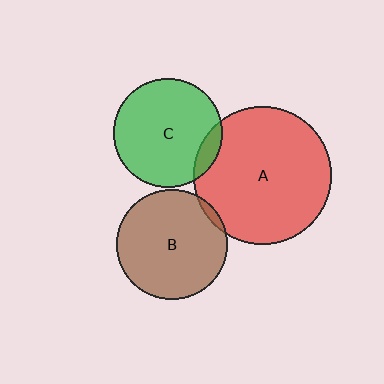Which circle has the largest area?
Circle A (red).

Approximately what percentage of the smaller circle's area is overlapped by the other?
Approximately 10%.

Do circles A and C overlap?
Yes.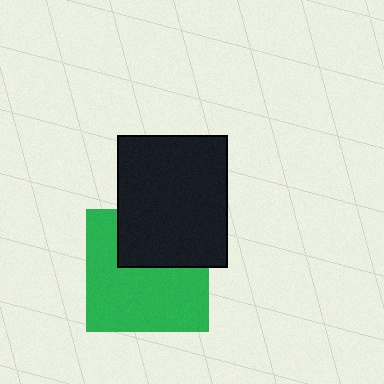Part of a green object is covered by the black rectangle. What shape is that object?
It is a square.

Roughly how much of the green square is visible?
About half of it is visible (roughly 65%).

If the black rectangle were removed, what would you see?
You would see the complete green square.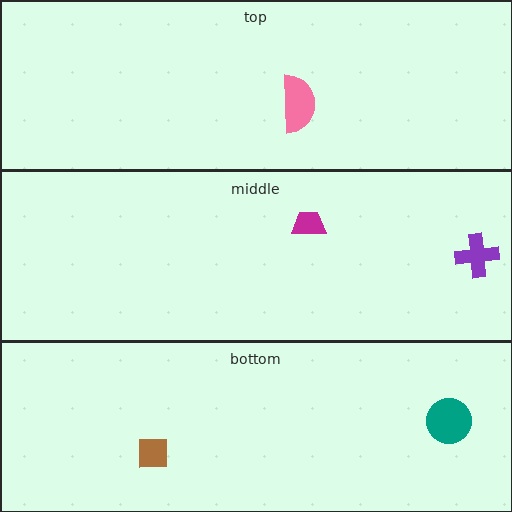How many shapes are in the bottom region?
2.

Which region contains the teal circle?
The bottom region.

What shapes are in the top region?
The pink semicircle.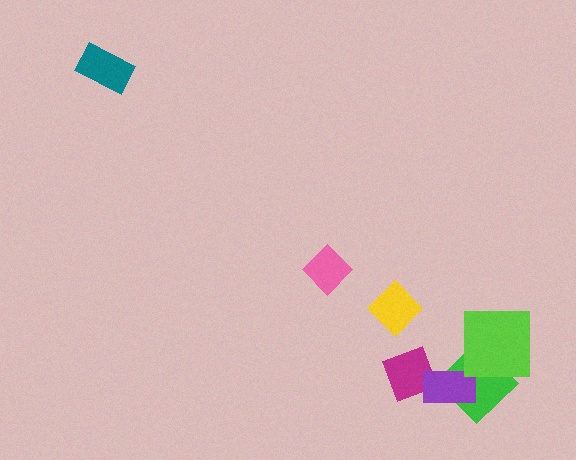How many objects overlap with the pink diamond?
0 objects overlap with the pink diamond.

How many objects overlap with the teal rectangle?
0 objects overlap with the teal rectangle.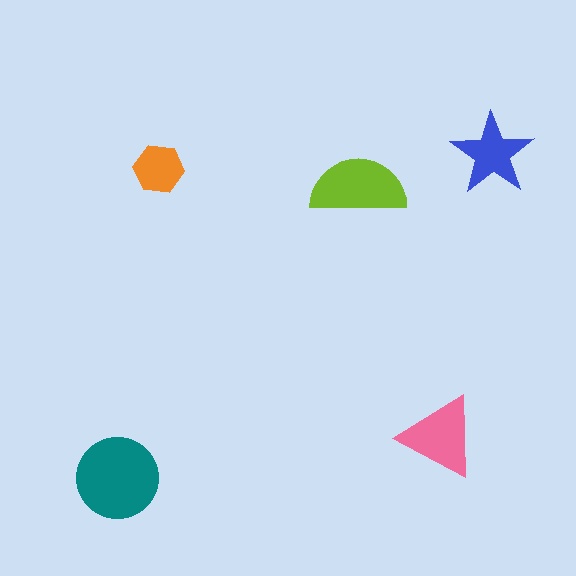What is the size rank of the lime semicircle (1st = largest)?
2nd.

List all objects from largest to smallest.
The teal circle, the lime semicircle, the pink triangle, the blue star, the orange hexagon.